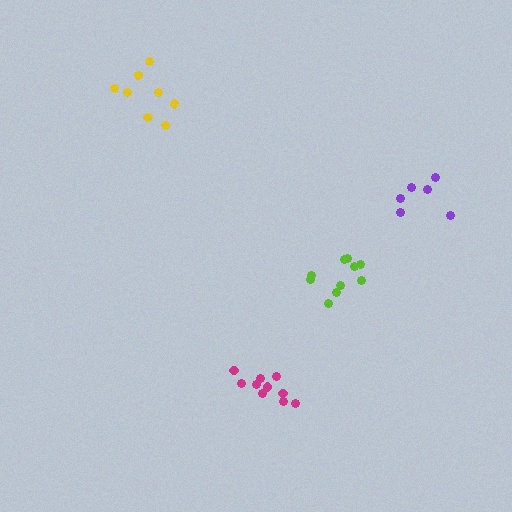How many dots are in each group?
Group 1: 10 dots, Group 2: 6 dots, Group 3: 10 dots, Group 4: 8 dots (34 total).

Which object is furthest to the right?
The purple cluster is rightmost.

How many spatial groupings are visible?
There are 4 spatial groupings.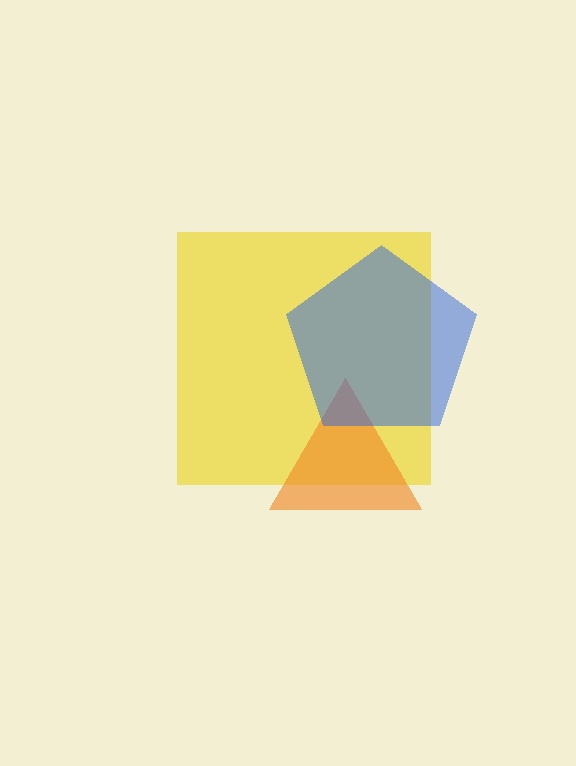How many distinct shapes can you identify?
There are 3 distinct shapes: a yellow square, an orange triangle, a blue pentagon.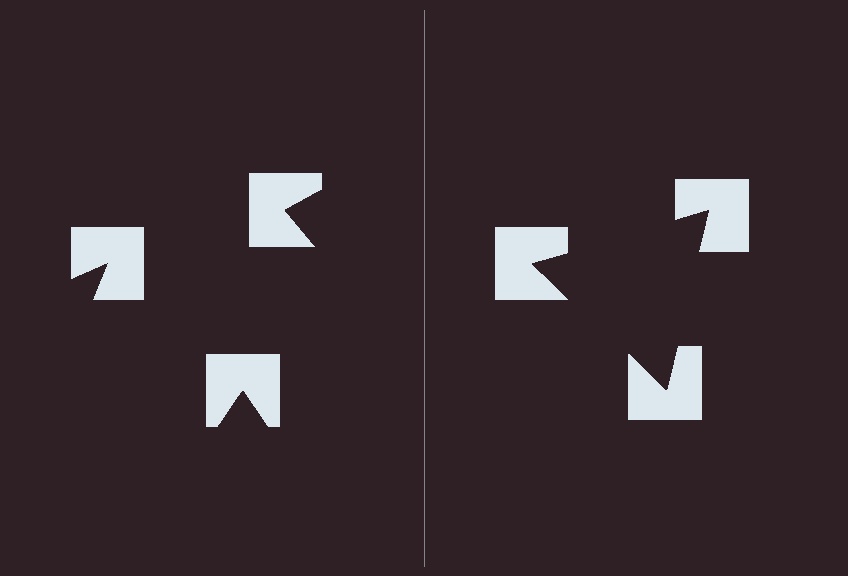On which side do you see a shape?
An illusory triangle appears on the right side. On the left side the wedge cuts are rotated, so no coherent shape forms.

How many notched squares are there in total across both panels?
6 — 3 on each side.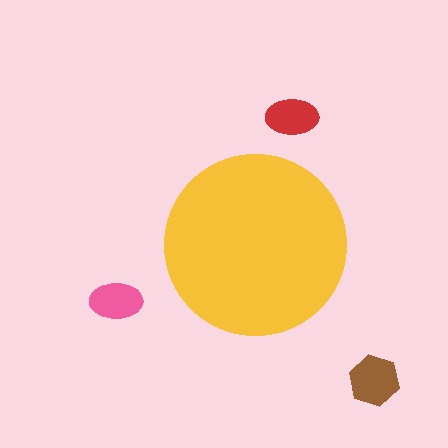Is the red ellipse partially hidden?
No, the red ellipse is fully visible.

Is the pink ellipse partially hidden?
No, the pink ellipse is fully visible.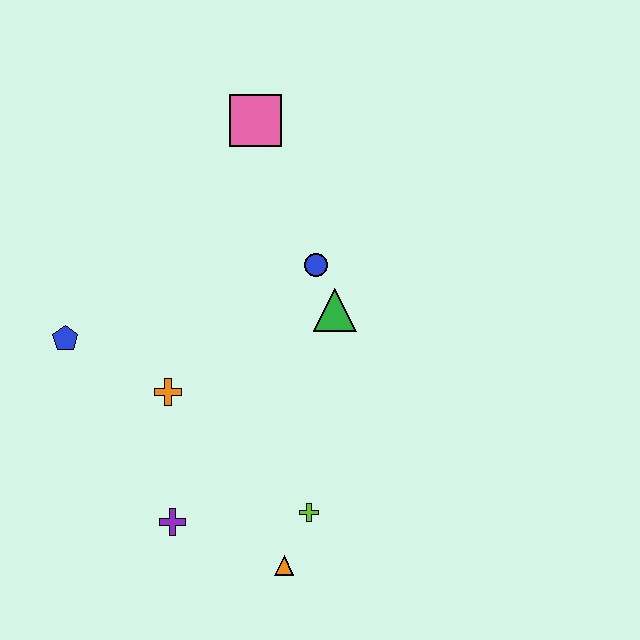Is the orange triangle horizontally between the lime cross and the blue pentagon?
Yes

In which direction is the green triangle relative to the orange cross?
The green triangle is to the right of the orange cross.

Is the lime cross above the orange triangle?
Yes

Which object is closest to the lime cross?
The orange triangle is closest to the lime cross.